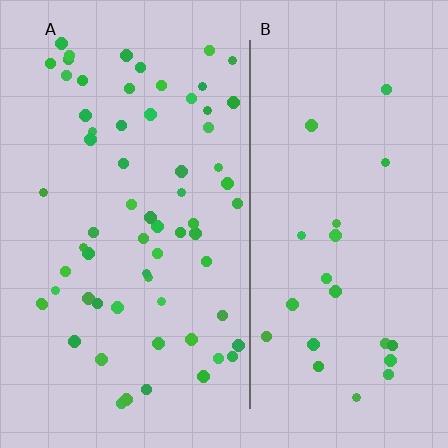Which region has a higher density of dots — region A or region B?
A (the left).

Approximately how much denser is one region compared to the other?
Approximately 2.8× — region A over region B.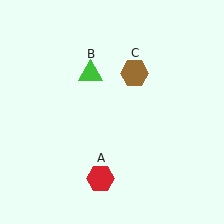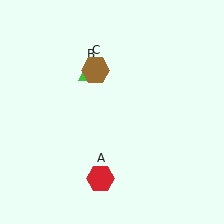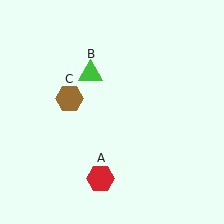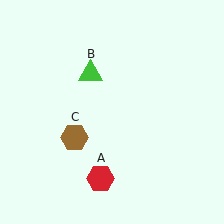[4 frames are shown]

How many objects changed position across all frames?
1 object changed position: brown hexagon (object C).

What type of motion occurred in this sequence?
The brown hexagon (object C) rotated counterclockwise around the center of the scene.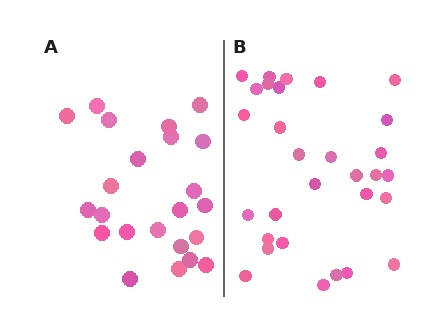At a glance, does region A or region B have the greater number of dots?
Region B (the right region) has more dots.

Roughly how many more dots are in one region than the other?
Region B has roughly 8 or so more dots than region A.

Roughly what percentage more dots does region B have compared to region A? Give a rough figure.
About 30% more.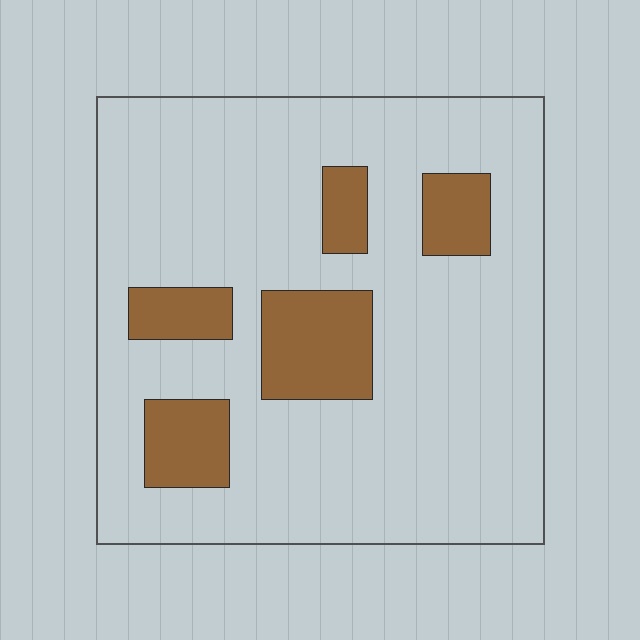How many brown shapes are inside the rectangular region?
5.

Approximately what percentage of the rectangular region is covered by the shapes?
Approximately 20%.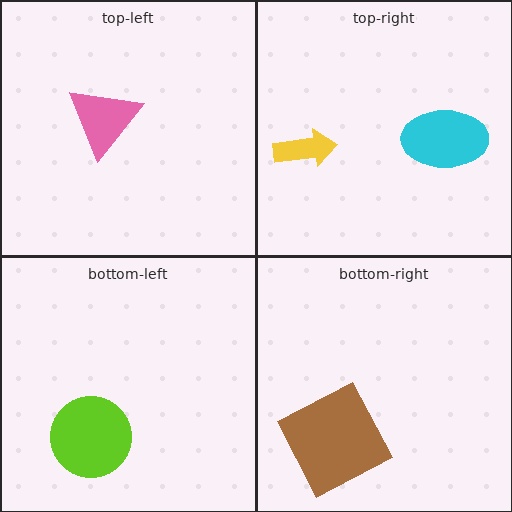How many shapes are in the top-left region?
1.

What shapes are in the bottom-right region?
The brown square.